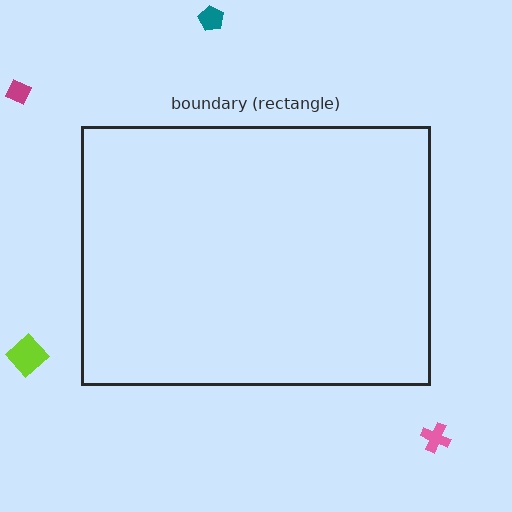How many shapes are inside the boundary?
0 inside, 4 outside.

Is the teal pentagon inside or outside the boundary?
Outside.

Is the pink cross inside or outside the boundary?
Outside.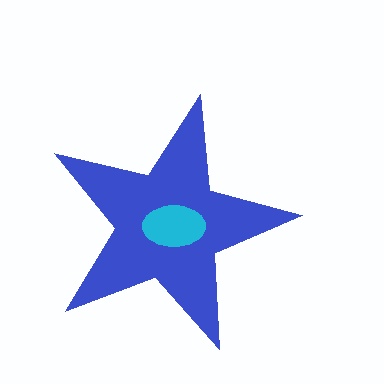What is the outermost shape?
The blue star.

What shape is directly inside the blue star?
The cyan ellipse.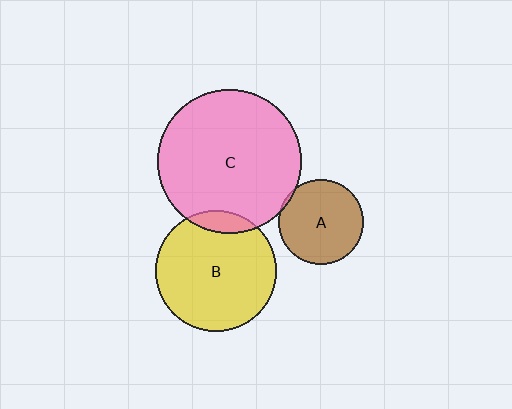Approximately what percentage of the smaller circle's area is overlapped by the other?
Approximately 10%.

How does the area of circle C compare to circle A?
Approximately 2.9 times.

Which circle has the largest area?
Circle C (pink).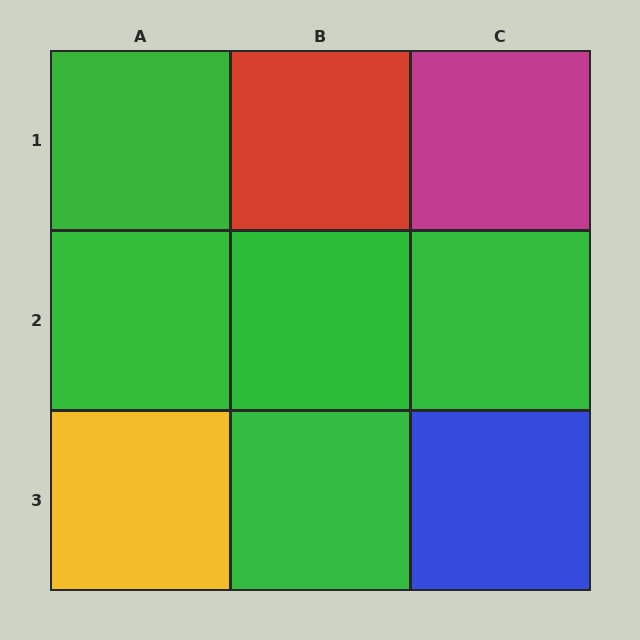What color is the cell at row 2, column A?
Green.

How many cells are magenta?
1 cell is magenta.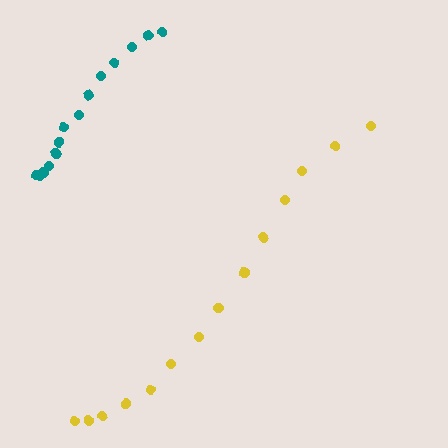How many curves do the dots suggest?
There are 2 distinct paths.